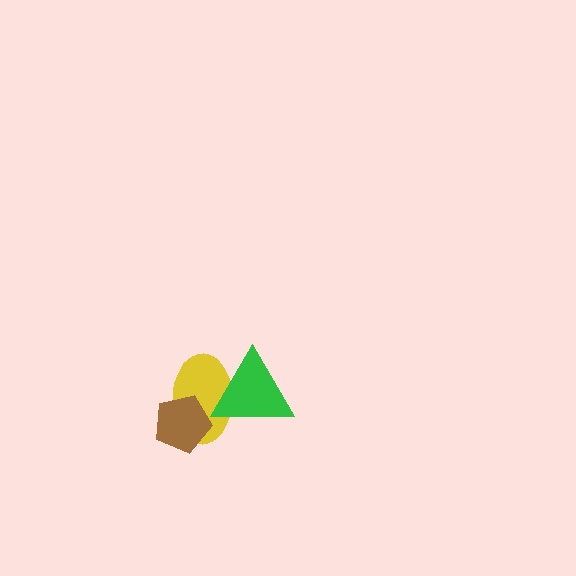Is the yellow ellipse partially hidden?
Yes, it is partially covered by another shape.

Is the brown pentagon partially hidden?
No, no other shape covers it.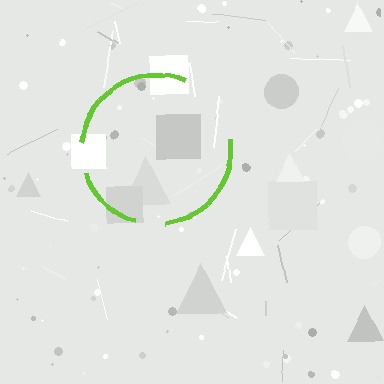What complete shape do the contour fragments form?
The contour fragments form a circle.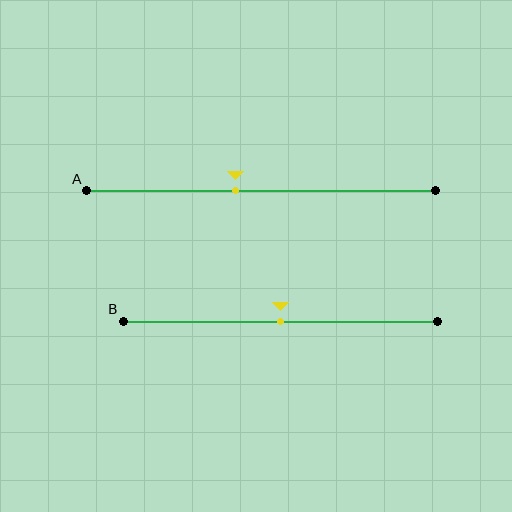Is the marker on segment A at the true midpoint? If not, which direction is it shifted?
No, the marker on segment A is shifted to the left by about 7% of the segment length.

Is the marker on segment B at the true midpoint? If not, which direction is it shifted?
Yes, the marker on segment B is at the true midpoint.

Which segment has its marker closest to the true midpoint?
Segment B has its marker closest to the true midpoint.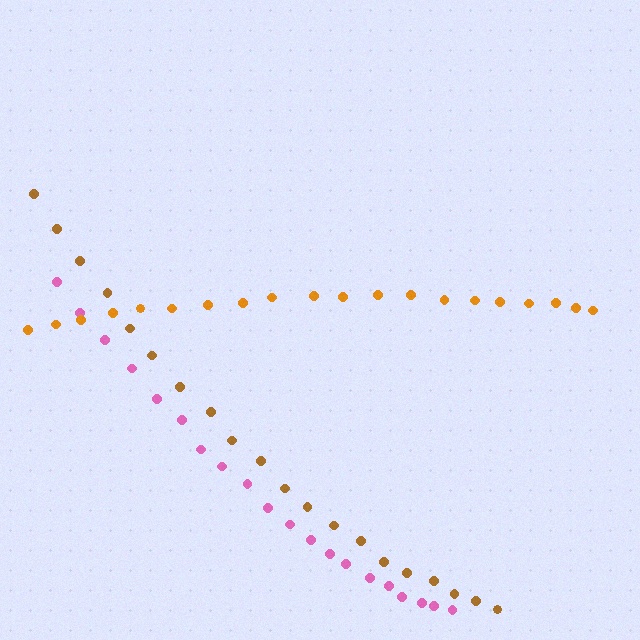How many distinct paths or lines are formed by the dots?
There are 3 distinct paths.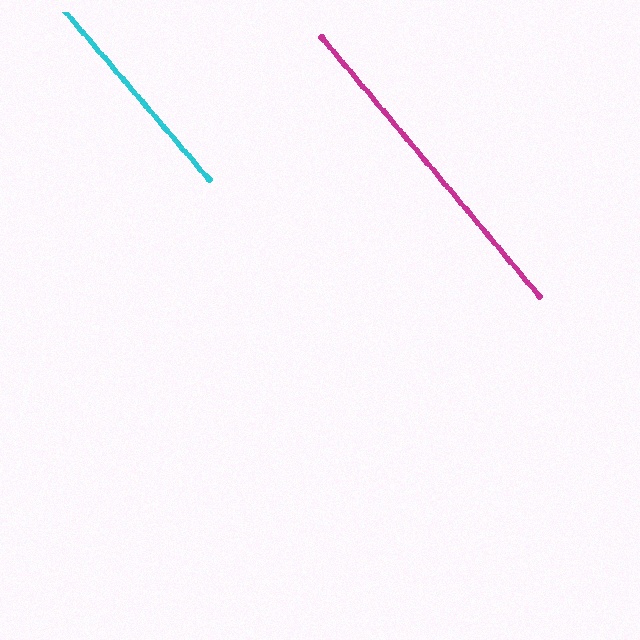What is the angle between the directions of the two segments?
Approximately 1 degree.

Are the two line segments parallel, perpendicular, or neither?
Parallel — their directions differ by only 0.5°.